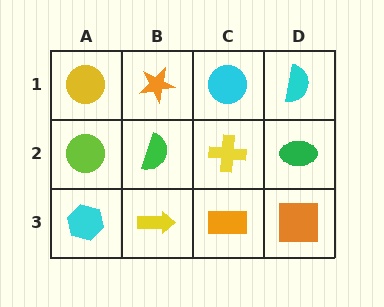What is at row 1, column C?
A cyan circle.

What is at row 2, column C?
A yellow cross.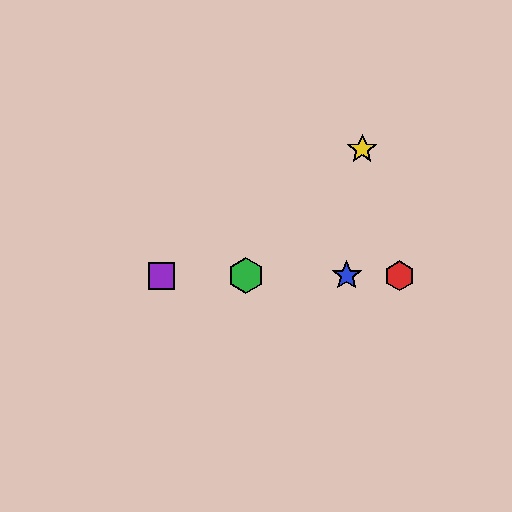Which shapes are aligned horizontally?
The red hexagon, the blue star, the green hexagon, the purple square are aligned horizontally.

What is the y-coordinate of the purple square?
The purple square is at y≈276.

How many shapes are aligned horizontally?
4 shapes (the red hexagon, the blue star, the green hexagon, the purple square) are aligned horizontally.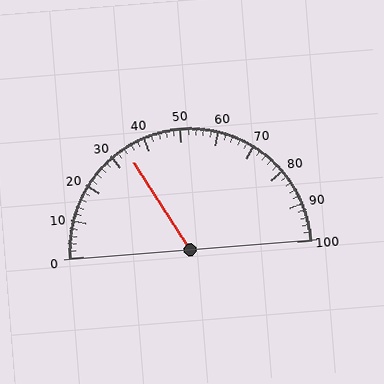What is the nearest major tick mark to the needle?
The nearest major tick mark is 30.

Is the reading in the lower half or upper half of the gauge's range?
The reading is in the lower half of the range (0 to 100).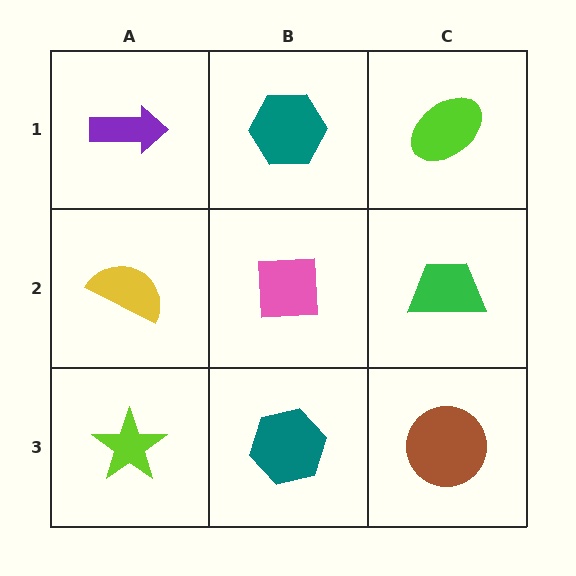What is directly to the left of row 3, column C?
A teal hexagon.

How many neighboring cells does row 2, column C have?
3.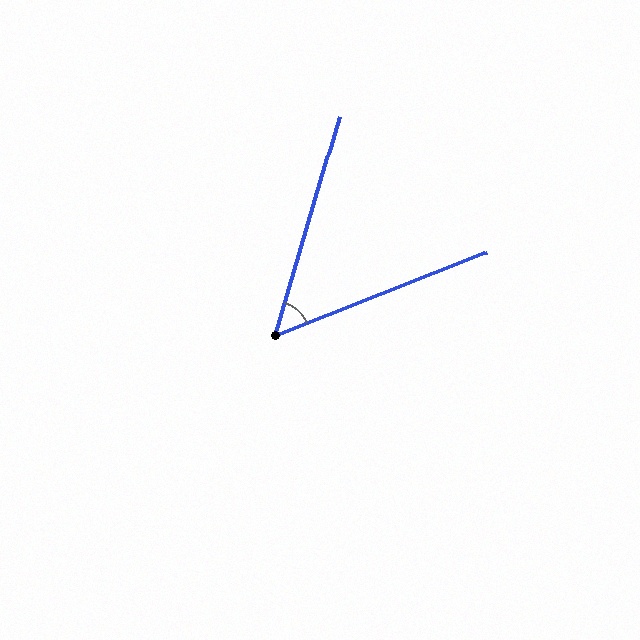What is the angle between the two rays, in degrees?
Approximately 52 degrees.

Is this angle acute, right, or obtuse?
It is acute.